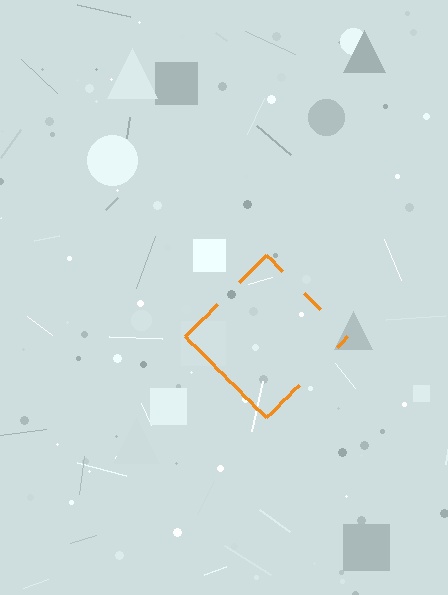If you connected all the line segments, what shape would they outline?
They would outline a diamond.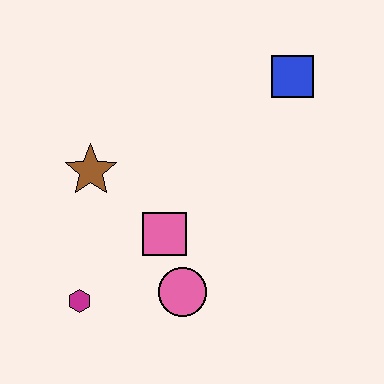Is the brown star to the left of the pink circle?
Yes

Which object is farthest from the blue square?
The magenta hexagon is farthest from the blue square.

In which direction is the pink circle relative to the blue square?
The pink circle is below the blue square.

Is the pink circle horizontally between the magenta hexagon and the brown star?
No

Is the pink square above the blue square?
No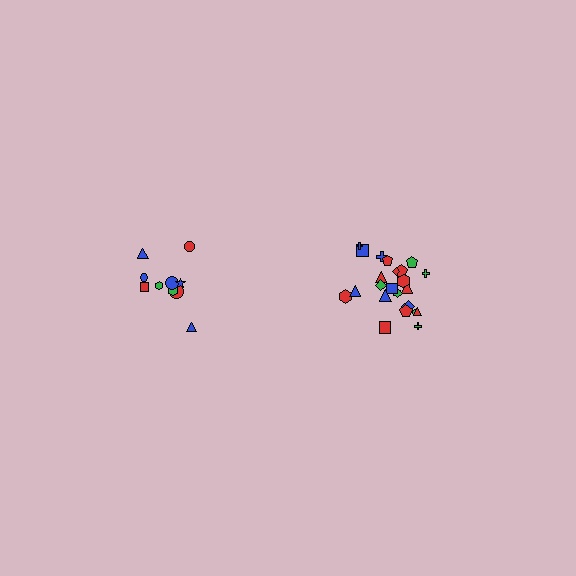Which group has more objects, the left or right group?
The right group.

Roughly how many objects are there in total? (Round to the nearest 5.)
Roughly 35 objects in total.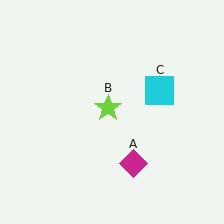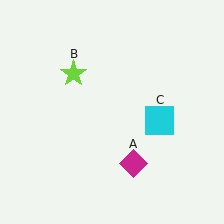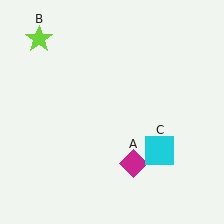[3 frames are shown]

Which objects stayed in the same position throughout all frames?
Magenta diamond (object A) remained stationary.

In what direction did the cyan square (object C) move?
The cyan square (object C) moved down.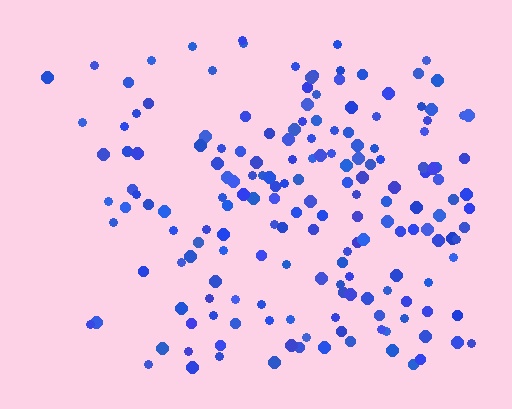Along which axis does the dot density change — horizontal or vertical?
Horizontal.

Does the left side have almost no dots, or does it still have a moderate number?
Still a moderate number, just noticeably fewer than the right.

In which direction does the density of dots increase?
From left to right, with the right side densest.